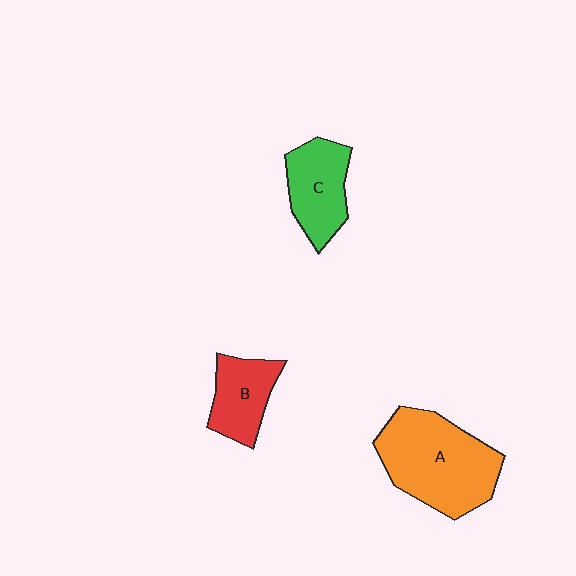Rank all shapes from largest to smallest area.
From largest to smallest: A (orange), C (green), B (red).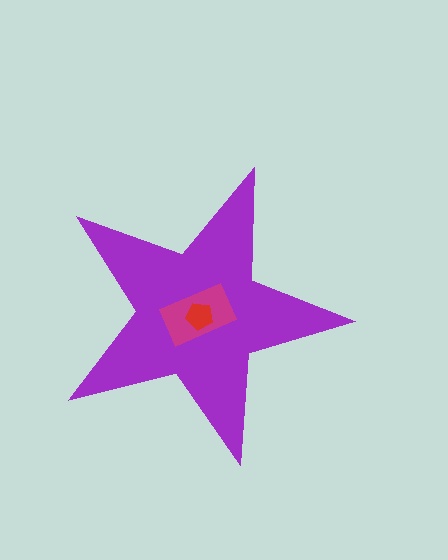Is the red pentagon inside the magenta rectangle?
Yes.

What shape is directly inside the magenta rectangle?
The red pentagon.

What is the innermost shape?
The red pentagon.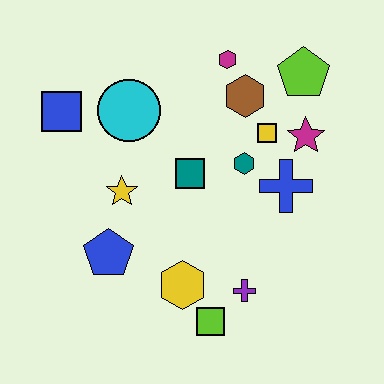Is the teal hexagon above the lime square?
Yes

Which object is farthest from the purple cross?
The blue square is farthest from the purple cross.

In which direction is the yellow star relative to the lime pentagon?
The yellow star is to the left of the lime pentagon.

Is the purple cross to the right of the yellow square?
No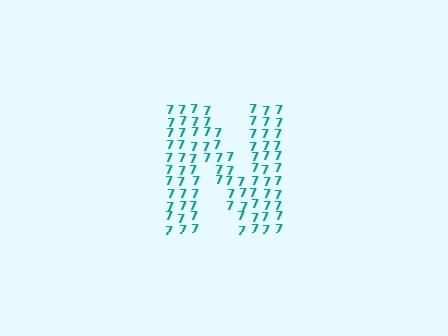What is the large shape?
The large shape is the letter N.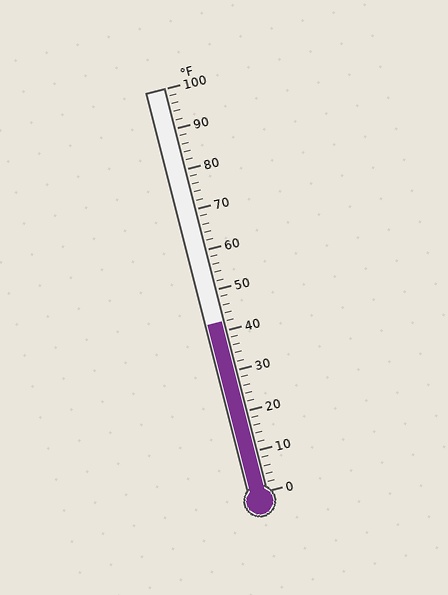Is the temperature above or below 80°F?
The temperature is below 80°F.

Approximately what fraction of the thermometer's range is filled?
The thermometer is filled to approximately 40% of its range.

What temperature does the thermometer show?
The thermometer shows approximately 42°F.